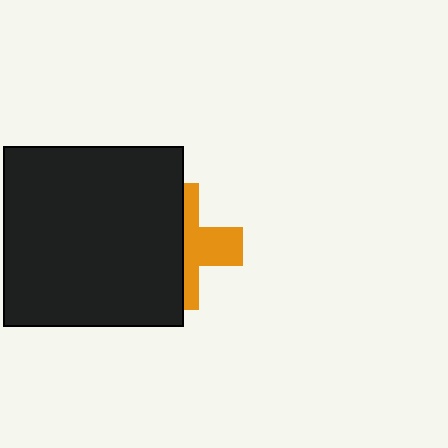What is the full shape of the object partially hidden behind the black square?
The partially hidden object is an orange cross.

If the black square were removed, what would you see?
You would see the complete orange cross.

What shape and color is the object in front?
The object in front is a black square.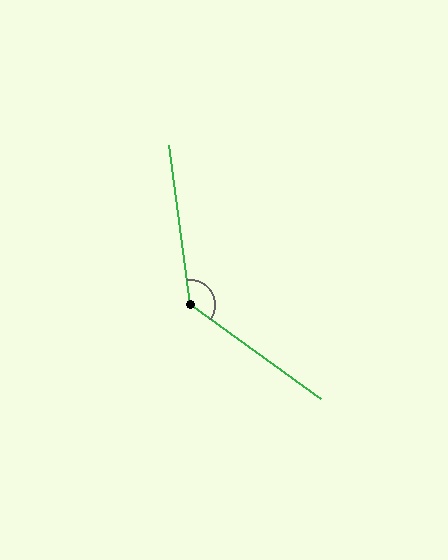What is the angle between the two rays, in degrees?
Approximately 133 degrees.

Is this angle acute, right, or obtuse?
It is obtuse.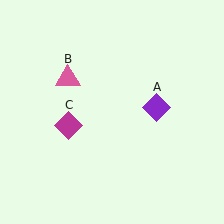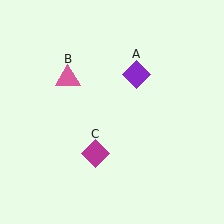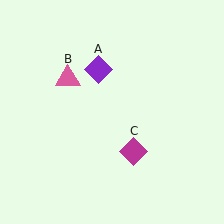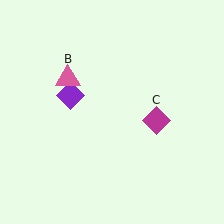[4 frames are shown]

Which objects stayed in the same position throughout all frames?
Pink triangle (object B) remained stationary.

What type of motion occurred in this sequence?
The purple diamond (object A), magenta diamond (object C) rotated counterclockwise around the center of the scene.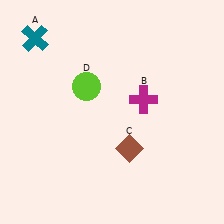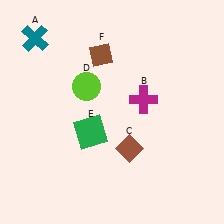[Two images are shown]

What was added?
A green square (E), a brown diamond (F) were added in Image 2.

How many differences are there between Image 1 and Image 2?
There are 2 differences between the two images.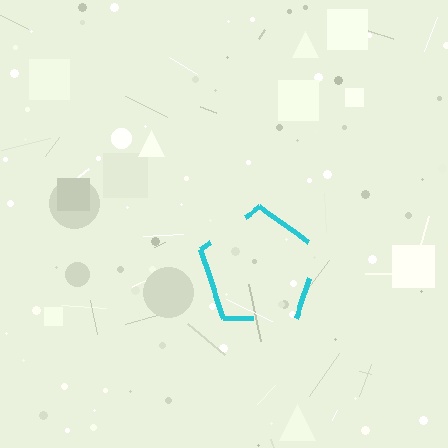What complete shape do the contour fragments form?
The contour fragments form a pentagon.